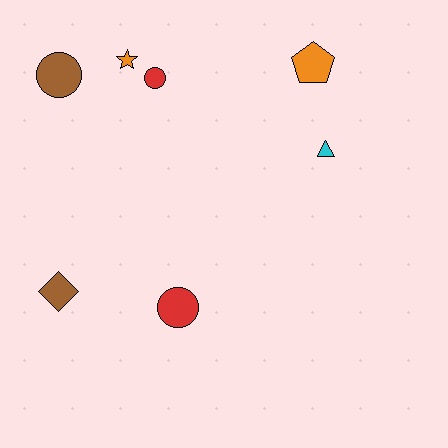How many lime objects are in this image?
There are no lime objects.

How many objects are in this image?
There are 7 objects.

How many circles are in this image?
There are 3 circles.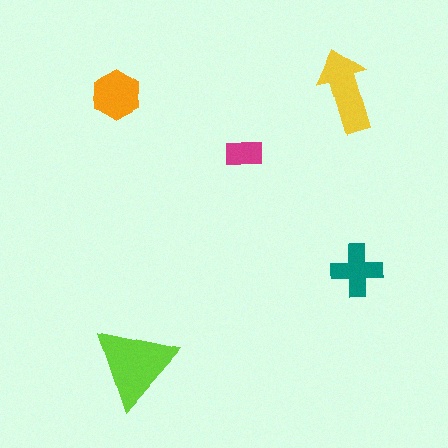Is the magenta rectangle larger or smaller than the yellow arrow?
Smaller.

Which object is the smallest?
The magenta rectangle.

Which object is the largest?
The lime triangle.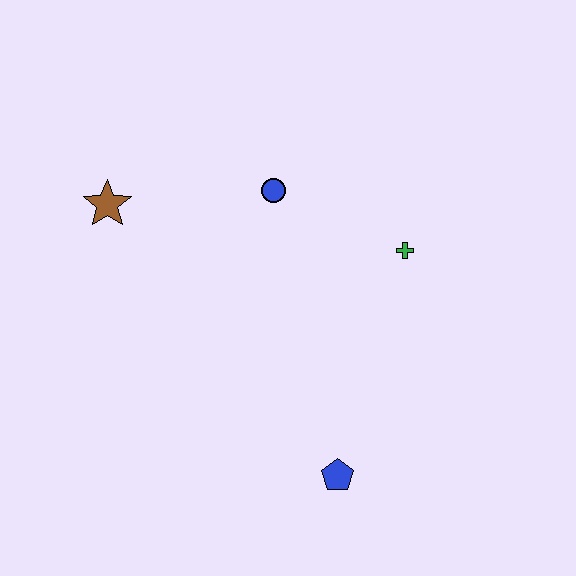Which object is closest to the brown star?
The blue circle is closest to the brown star.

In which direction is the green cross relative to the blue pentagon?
The green cross is above the blue pentagon.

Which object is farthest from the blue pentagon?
The brown star is farthest from the blue pentagon.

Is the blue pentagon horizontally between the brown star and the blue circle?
No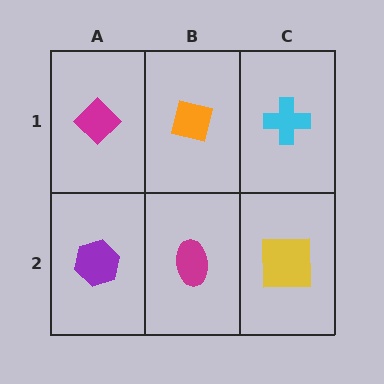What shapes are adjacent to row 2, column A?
A magenta diamond (row 1, column A), a magenta ellipse (row 2, column B).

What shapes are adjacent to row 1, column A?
A purple hexagon (row 2, column A), an orange square (row 1, column B).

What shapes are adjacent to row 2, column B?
An orange square (row 1, column B), a purple hexagon (row 2, column A), a yellow square (row 2, column C).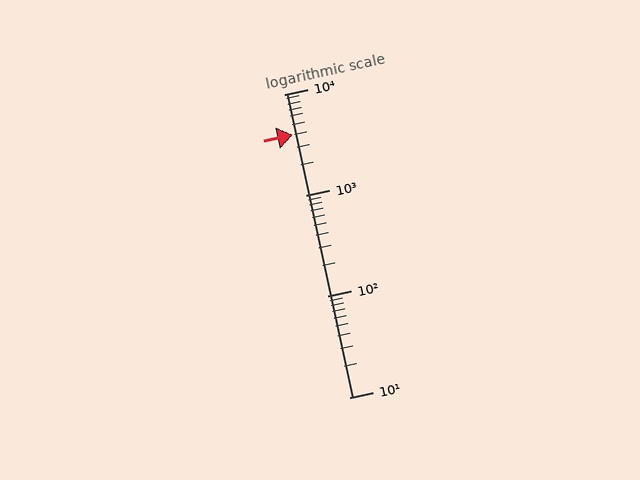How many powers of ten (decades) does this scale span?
The scale spans 3 decades, from 10 to 10000.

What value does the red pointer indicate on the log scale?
The pointer indicates approximately 4000.